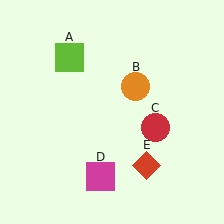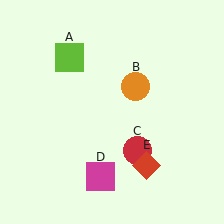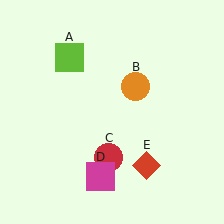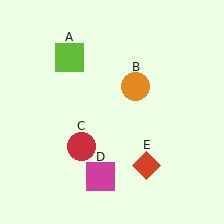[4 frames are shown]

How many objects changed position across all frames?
1 object changed position: red circle (object C).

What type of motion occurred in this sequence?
The red circle (object C) rotated clockwise around the center of the scene.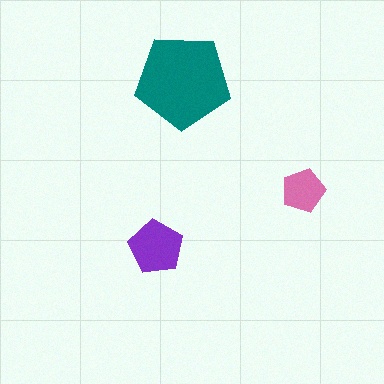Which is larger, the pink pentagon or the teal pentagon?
The teal one.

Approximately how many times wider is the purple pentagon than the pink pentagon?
About 1.5 times wider.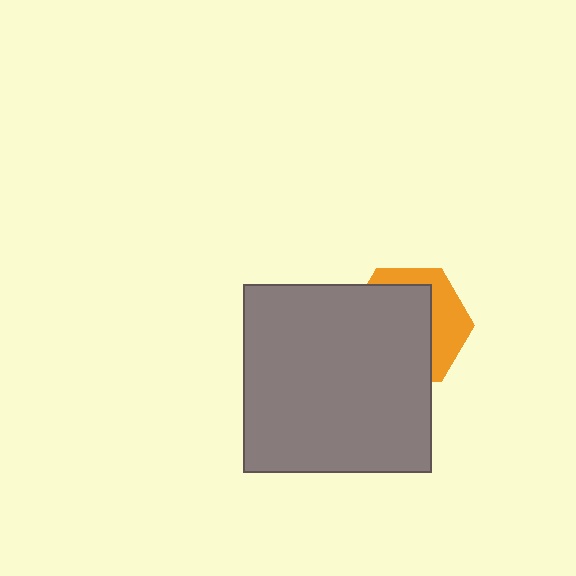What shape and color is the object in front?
The object in front is a gray square.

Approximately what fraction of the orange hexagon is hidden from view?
Roughly 64% of the orange hexagon is hidden behind the gray square.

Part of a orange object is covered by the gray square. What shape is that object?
It is a hexagon.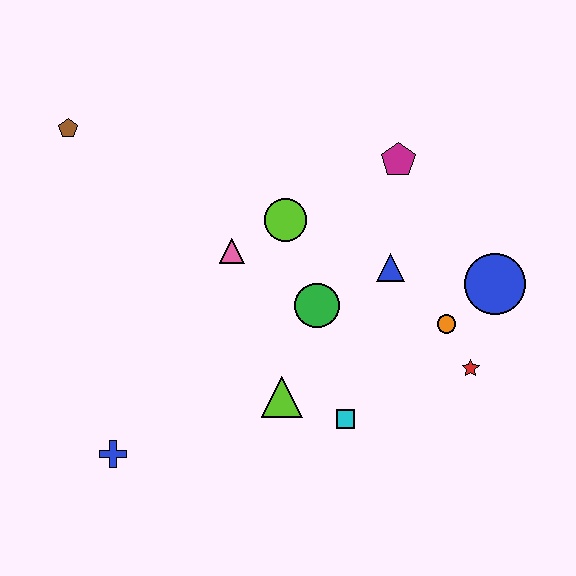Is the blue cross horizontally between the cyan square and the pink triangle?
No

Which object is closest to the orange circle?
The red star is closest to the orange circle.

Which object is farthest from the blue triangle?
The brown pentagon is farthest from the blue triangle.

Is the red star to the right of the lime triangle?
Yes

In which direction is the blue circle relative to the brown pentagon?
The blue circle is to the right of the brown pentagon.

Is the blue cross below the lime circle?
Yes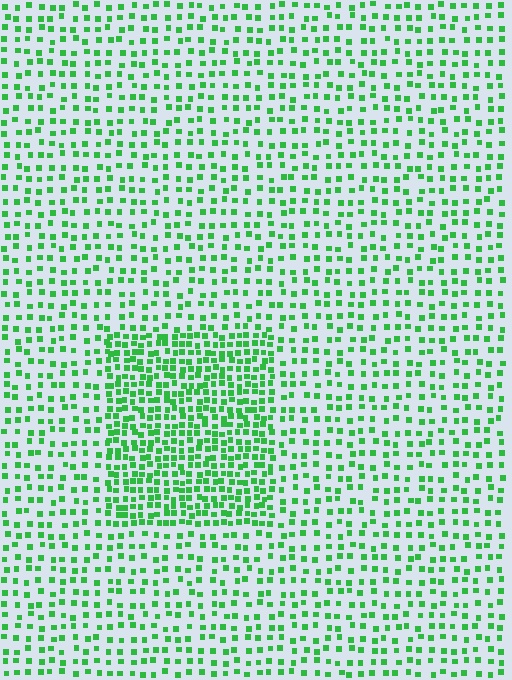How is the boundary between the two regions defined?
The boundary is defined by a change in element density (approximately 2.0x ratio). All elements are the same color, size, and shape.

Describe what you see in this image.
The image contains small green elements arranged at two different densities. A rectangle-shaped region is visible where the elements are more densely packed than the surrounding area.